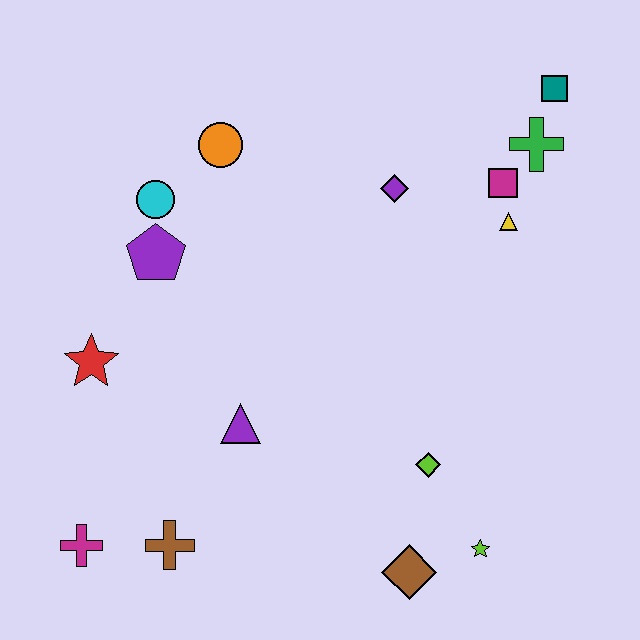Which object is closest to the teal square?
The green cross is closest to the teal square.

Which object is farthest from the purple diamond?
The magenta cross is farthest from the purple diamond.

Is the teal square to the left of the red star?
No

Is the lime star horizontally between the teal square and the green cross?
No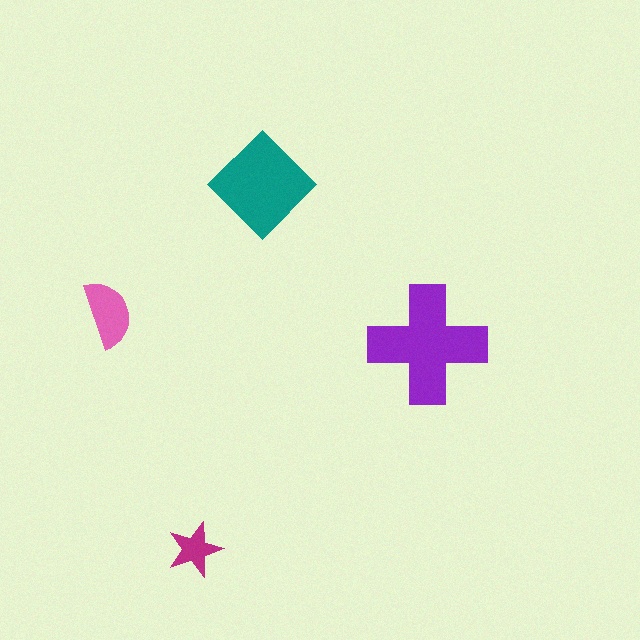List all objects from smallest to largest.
The magenta star, the pink semicircle, the teal diamond, the purple cross.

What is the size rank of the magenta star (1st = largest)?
4th.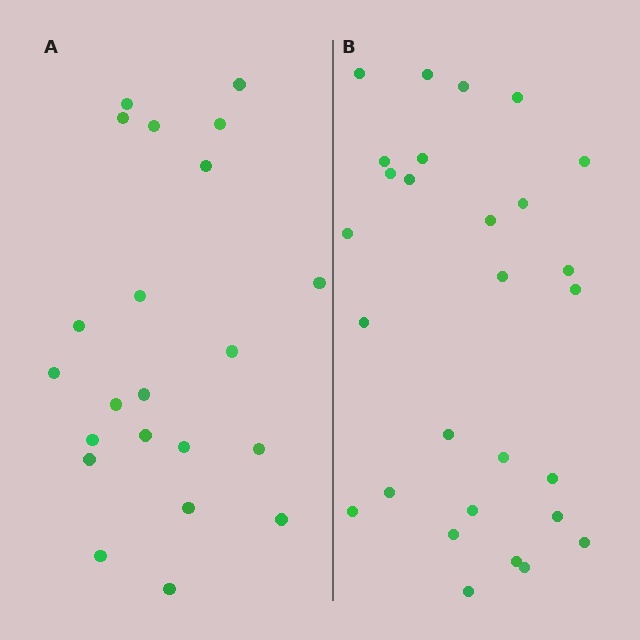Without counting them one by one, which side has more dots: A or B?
Region B (the right region) has more dots.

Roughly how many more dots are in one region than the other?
Region B has about 6 more dots than region A.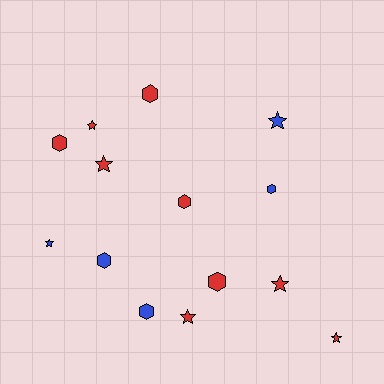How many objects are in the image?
There are 14 objects.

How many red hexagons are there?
There are 4 red hexagons.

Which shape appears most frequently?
Hexagon, with 7 objects.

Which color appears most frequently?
Red, with 9 objects.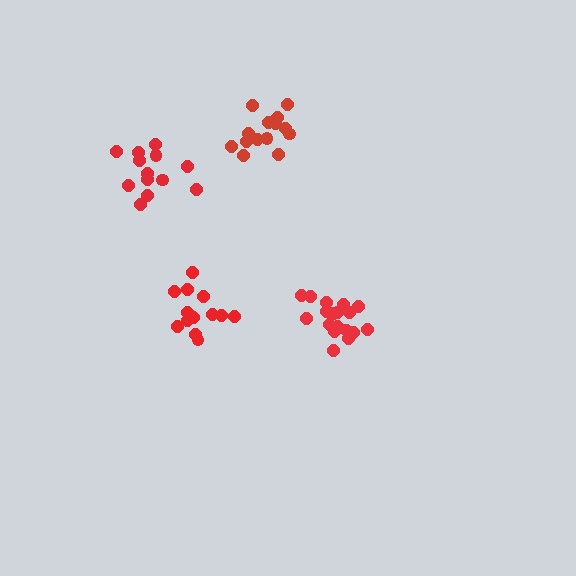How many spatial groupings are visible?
There are 4 spatial groupings.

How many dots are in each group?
Group 1: 18 dots, Group 2: 13 dots, Group 3: 14 dots, Group 4: 13 dots (58 total).